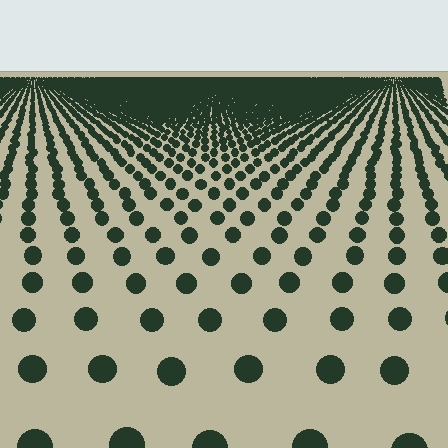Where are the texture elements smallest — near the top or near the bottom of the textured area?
Near the top.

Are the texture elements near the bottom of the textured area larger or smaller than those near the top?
Larger. Near the bottom, elements are closer to the viewer and appear at a bigger on-screen size.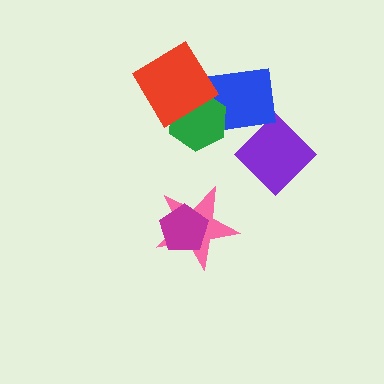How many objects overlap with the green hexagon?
2 objects overlap with the green hexagon.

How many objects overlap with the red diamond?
2 objects overlap with the red diamond.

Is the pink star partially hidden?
Yes, it is partially covered by another shape.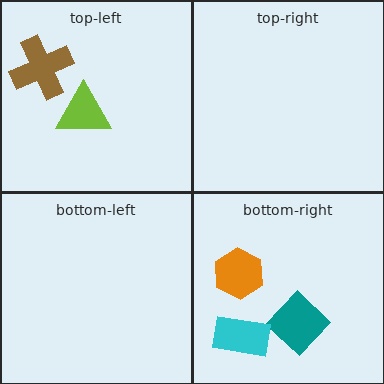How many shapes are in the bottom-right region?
3.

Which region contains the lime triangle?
The top-left region.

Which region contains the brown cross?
The top-left region.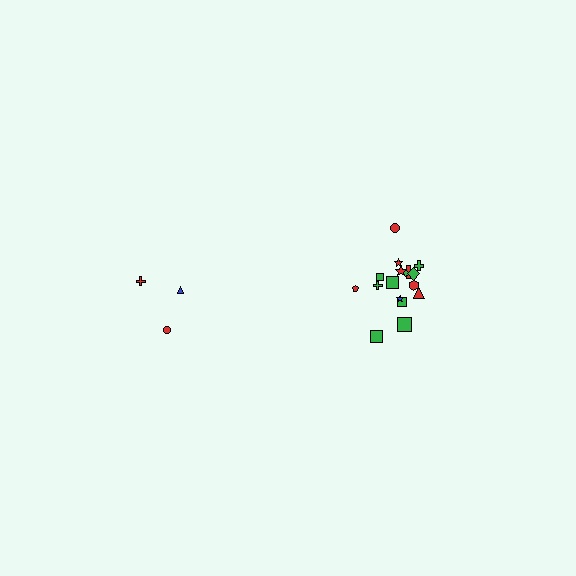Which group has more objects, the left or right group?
The right group.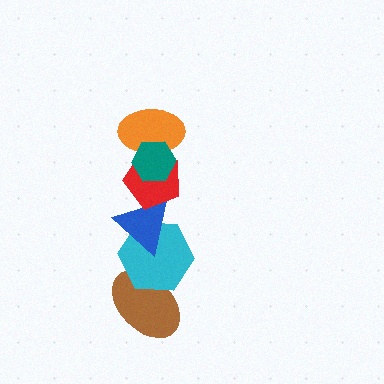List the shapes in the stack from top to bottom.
From top to bottom: the teal hexagon, the orange ellipse, the red pentagon, the blue triangle, the cyan hexagon, the brown ellipse.